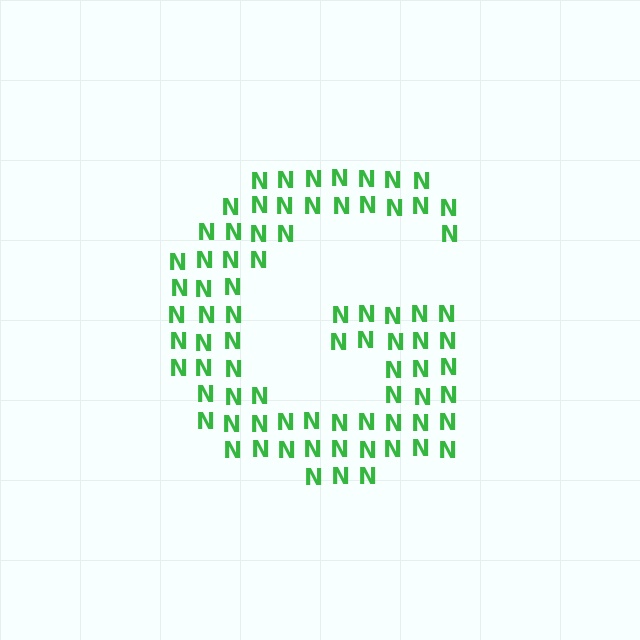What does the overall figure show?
The overall figure shows the letter G.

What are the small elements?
The small elements are letter N's.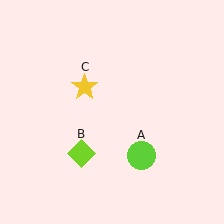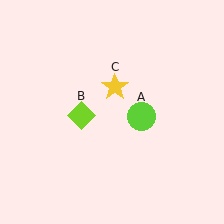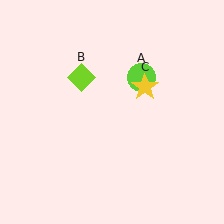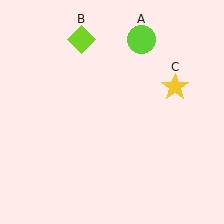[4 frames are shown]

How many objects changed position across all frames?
3 objects changed position: lime circle (object A), lime diamond (object B), yellow star (object C).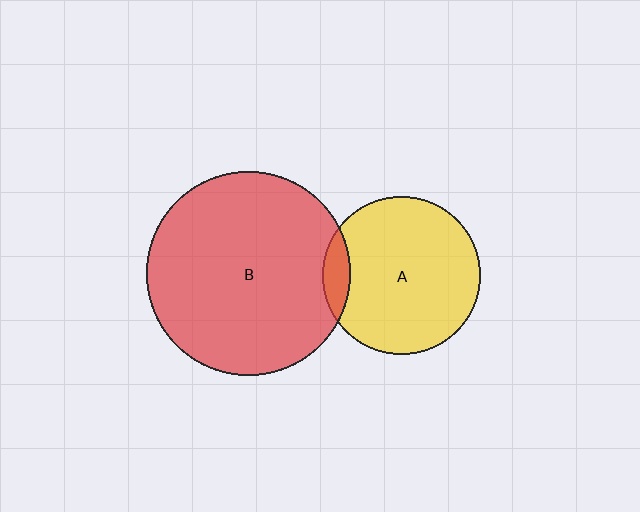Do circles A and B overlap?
Yes.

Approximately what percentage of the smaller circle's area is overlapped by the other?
Approximately 10%.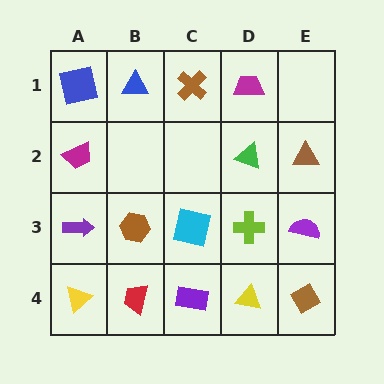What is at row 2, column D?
A green triangle.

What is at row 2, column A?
A magenta trapezoid.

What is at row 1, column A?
A blue square.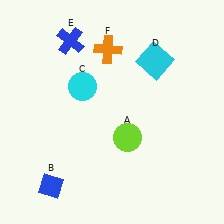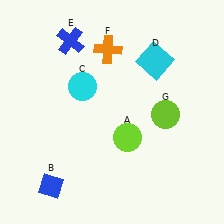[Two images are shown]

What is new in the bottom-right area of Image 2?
A lime circle (G) was added in the bottom-right area of Image 2.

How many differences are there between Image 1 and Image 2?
There is 1 difference between the two images.